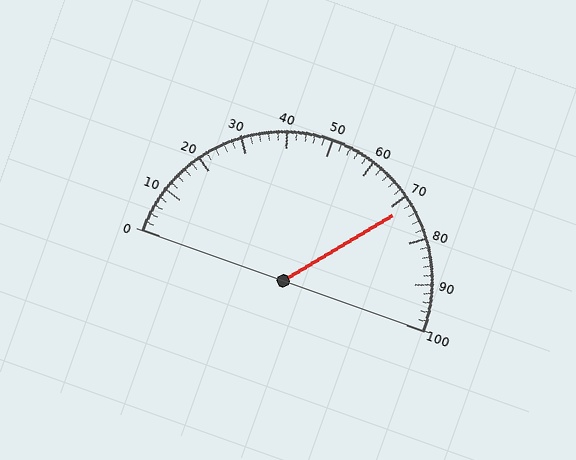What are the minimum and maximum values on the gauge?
The gauge ranges from 0 to 100.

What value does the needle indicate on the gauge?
The needle indicates approximately 72.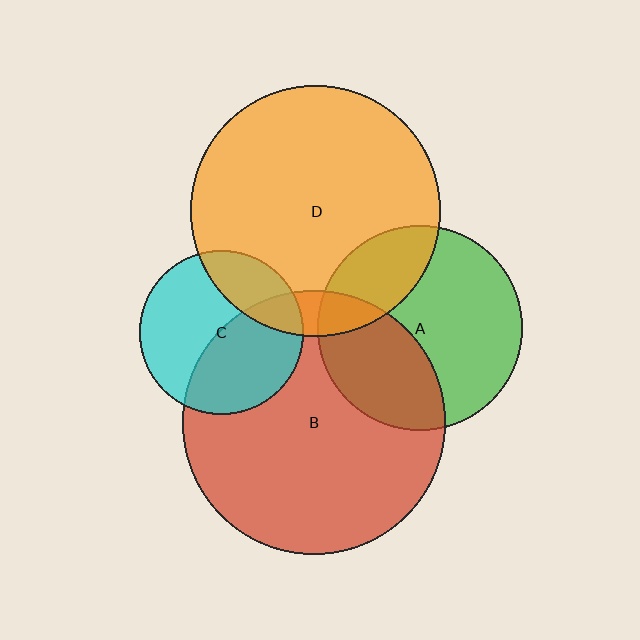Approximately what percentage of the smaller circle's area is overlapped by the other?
Approximately 10%.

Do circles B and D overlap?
Yes.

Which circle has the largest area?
Circle B (red).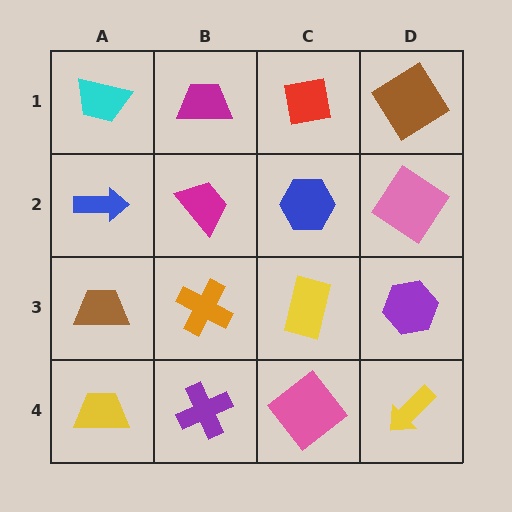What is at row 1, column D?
A brown diamond.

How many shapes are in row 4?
4 shapes.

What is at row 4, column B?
A purple cross.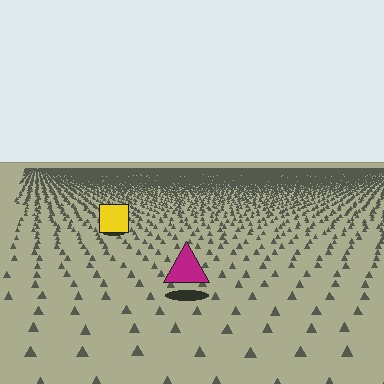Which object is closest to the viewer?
The magenta triangle is closest. The texture marks near it are larger and more spread out.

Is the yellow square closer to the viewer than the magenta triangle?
No. The magenta triangle is closer — you can tell from the texture gradient: the ground texture is coarser near it.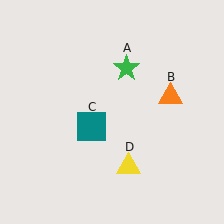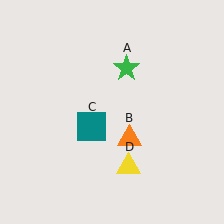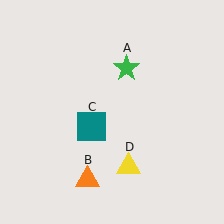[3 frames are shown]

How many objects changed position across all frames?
1 object changed position: orange triangle (object B).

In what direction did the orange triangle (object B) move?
The orange triangle (object B) moved down and to the left.